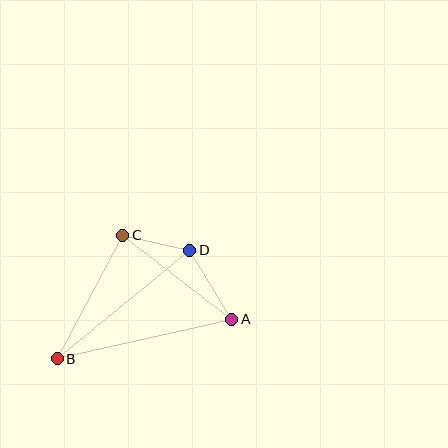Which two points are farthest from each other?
Points A and B are farthest from each other.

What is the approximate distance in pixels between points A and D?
The distance between A and D is approximately 81 pixels.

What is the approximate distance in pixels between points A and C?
The distance between A and C is approximately 137 pixels.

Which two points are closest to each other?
Points C and D are closest to each other.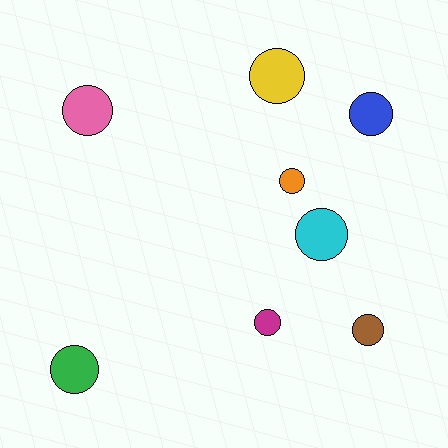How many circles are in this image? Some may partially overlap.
There are 8 circles.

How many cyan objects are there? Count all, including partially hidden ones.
There is 1 cyan object.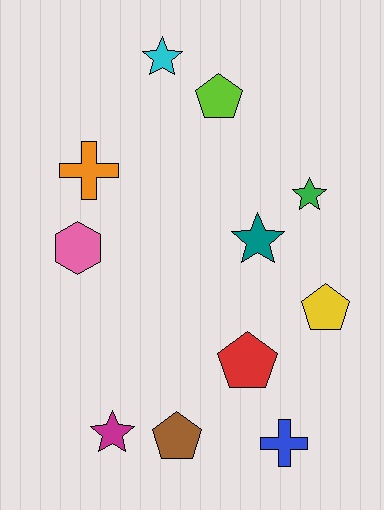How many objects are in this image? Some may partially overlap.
There are 11 objects.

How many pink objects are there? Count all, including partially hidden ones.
There is 1 pink object.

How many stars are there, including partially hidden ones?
There are 4 stars.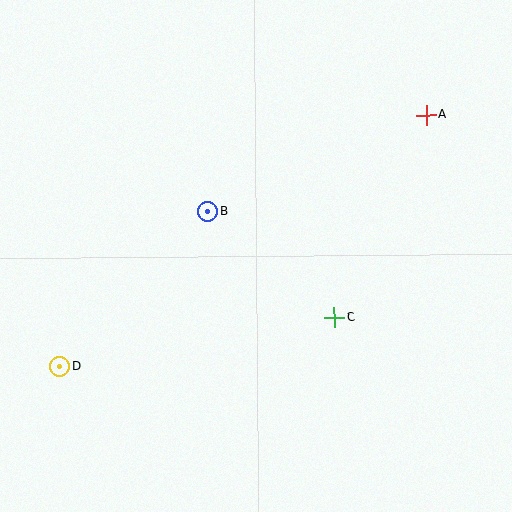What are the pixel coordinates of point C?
Point C is at (334, 318).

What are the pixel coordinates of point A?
Point A is at (426, 115).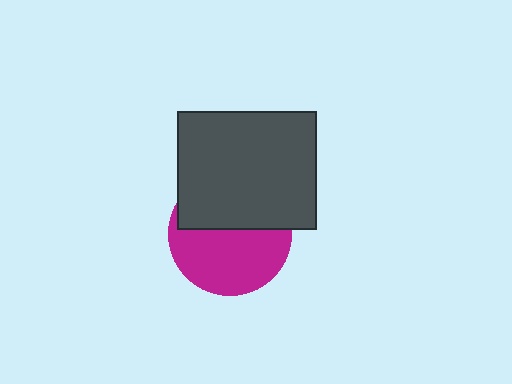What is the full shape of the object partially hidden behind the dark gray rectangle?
The partially hidden object is a magenta circle.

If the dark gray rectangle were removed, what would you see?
You would see the complete magenta circle.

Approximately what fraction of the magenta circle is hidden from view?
Roughly 44% of the magenta circle is hidden behind the dark gray rectangle.